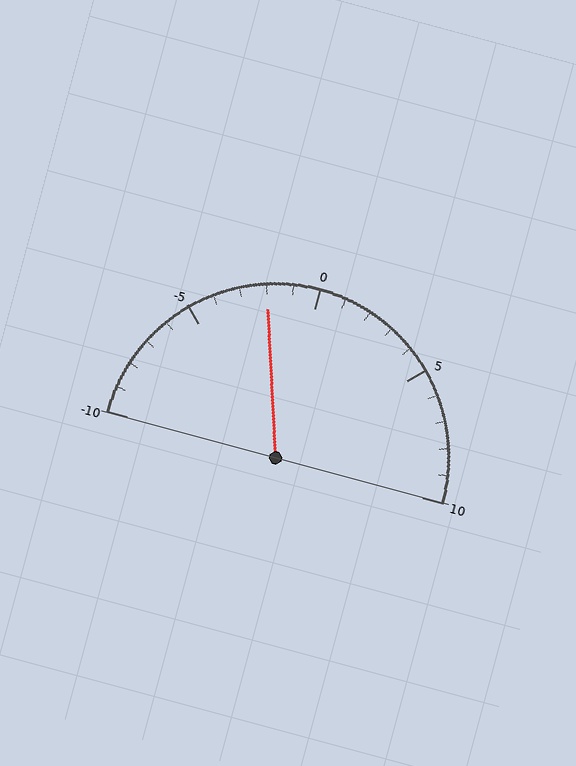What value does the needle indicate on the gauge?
The needle indicates approximately -2.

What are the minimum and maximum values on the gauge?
The gauge ranges from -10 to 10.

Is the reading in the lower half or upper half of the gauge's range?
The reading is in the lower half of the range (-10 to 10).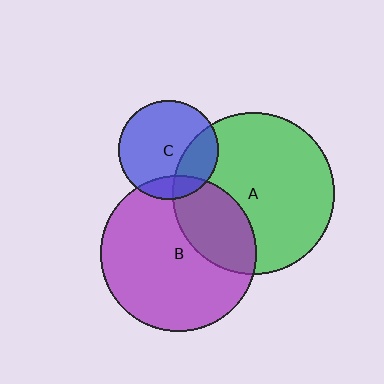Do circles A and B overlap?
Yes.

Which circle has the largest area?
Circle A (green).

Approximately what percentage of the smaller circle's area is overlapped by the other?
Approximately 30%.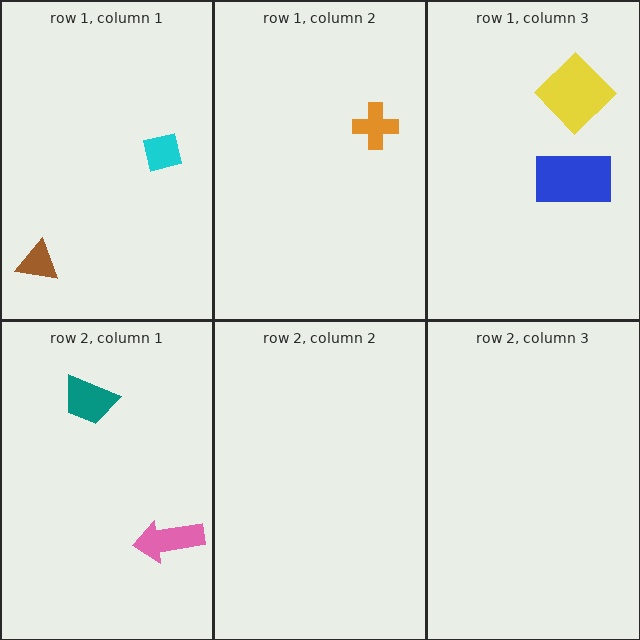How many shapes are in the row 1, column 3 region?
2.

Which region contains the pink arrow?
The row 2, column 1 region.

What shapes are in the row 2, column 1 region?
The teal trapezoid, the pink arrow.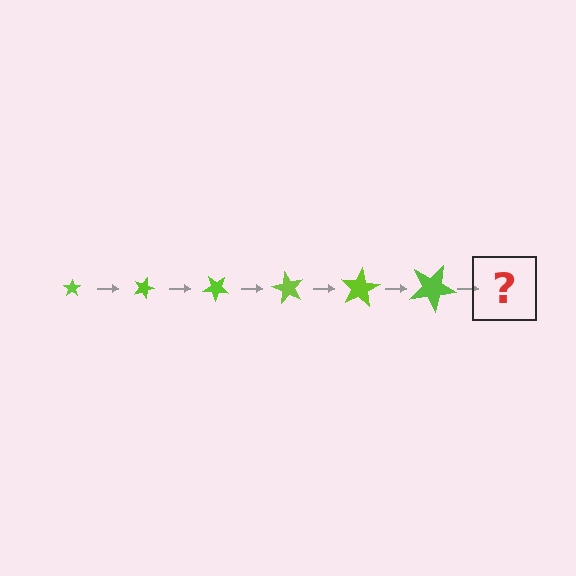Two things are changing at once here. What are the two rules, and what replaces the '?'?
The two rules are that the star grows larger each step and it rotates 20 degrees each step. The '?' should be a star, larger than the previous one and rotated 120 degrees from the start.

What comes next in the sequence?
The next element should be a star, larger than the previous one and rotated 120 degrees from the start.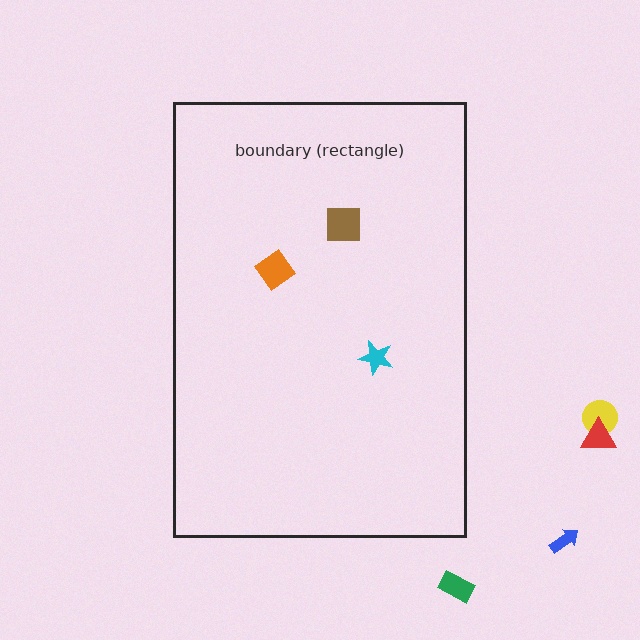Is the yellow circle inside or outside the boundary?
Outside.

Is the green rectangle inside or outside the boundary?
Outside.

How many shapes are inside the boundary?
3 inside, 4 outside.